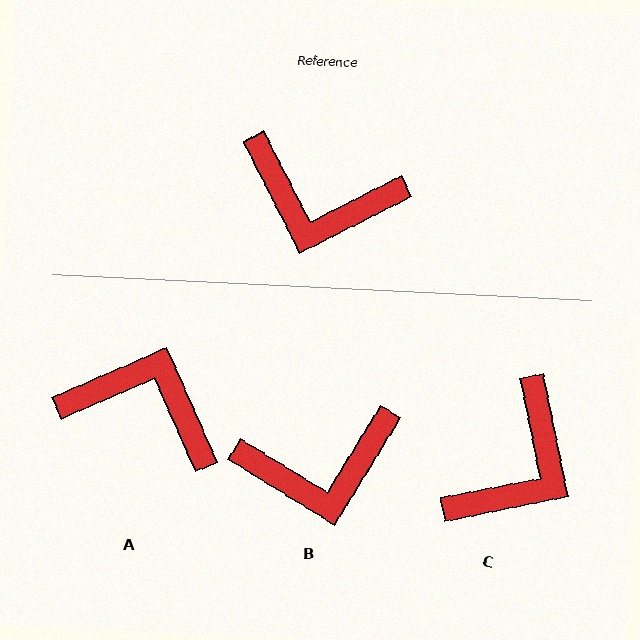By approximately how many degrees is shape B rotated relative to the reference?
Approximately 31 degrees counter-clockwise.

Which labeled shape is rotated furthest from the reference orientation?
A, about 177 degrees away.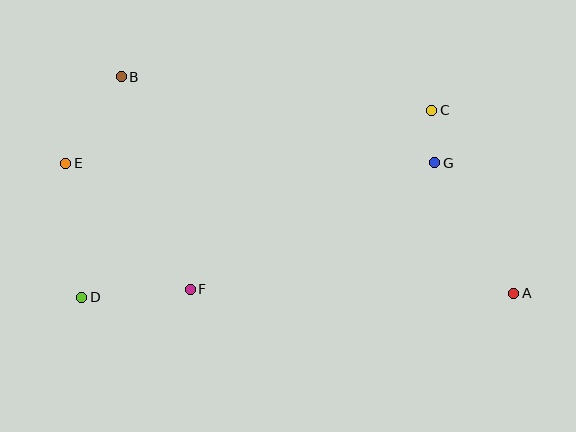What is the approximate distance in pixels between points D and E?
The distance between D and E is approximately 135 pixels.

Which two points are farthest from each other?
Points A and E are farthest from each other.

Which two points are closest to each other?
Points C and G are closest to each other.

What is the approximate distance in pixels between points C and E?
The distance between C and E is approximately 369 pixels.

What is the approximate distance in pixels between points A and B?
The distance between A and B is approximately 448 pixels.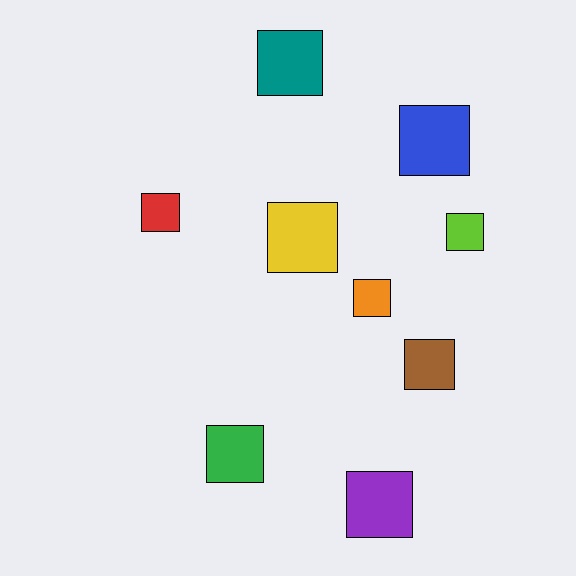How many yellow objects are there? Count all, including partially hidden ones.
There is 1 yellow object.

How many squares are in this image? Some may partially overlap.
There are 9 squares.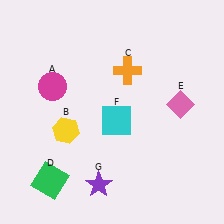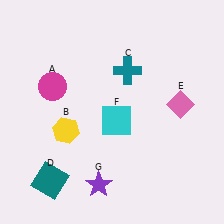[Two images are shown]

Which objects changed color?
C changed from orange to teal. D changed from green to teal.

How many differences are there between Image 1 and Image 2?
There are 2 differences between the two images.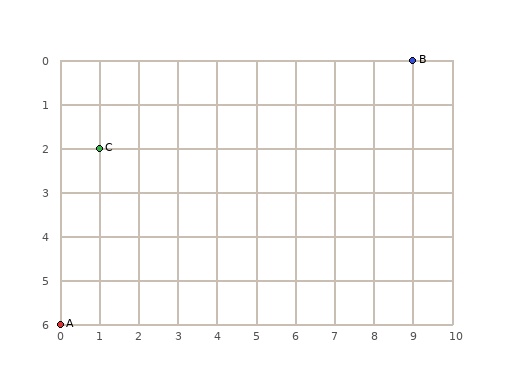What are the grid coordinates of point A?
Point A is at grid coordinates (0, 6).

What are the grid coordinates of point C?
Point C is at grid coordinates (1, 2).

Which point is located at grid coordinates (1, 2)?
Point C is at (1, 2).